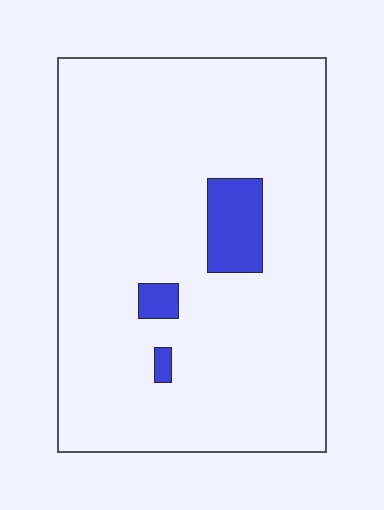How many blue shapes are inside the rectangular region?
3.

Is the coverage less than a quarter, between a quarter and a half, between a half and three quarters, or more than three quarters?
Less than a quarter.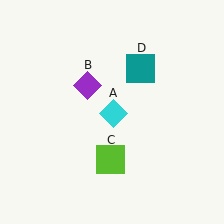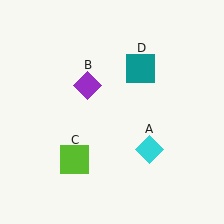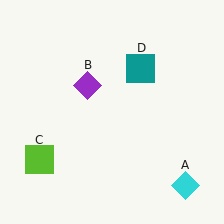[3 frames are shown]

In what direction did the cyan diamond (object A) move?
The cyan diamond (object A) moved down and to the right.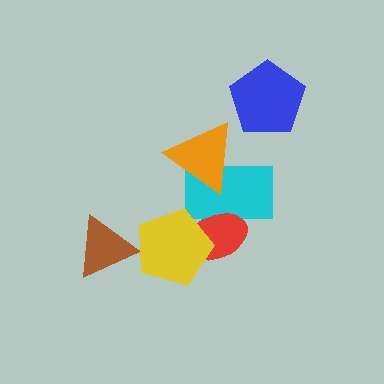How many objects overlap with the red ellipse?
2 objects overlap with the red ellipse.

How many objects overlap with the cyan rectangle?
2 objects overlap with the cyan rectangle.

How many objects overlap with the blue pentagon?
0 objects overlap with the blue pentagon.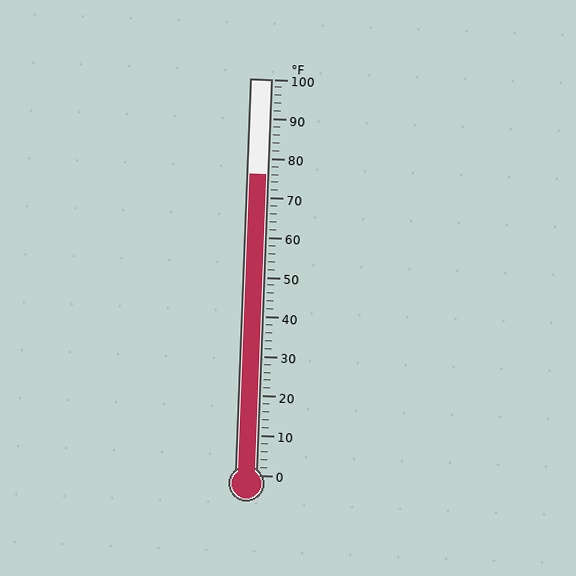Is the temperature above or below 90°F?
The temperature is below 90°F.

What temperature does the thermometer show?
The thermometer shows approximately 76°F.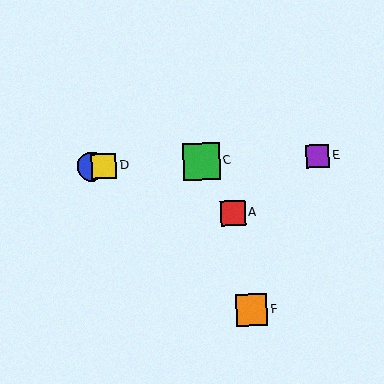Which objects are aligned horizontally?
Objects B, C, D, E are aligned horizontally.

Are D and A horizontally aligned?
No, D is at y≈166 and A is at y≈213.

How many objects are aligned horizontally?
4 objects (B, C, D, E) are aligned horizontally.